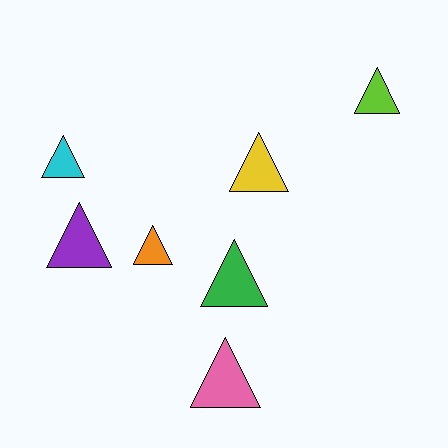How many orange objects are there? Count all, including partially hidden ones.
There is 1 orange object.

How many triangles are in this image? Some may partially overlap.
There are 7 triangles.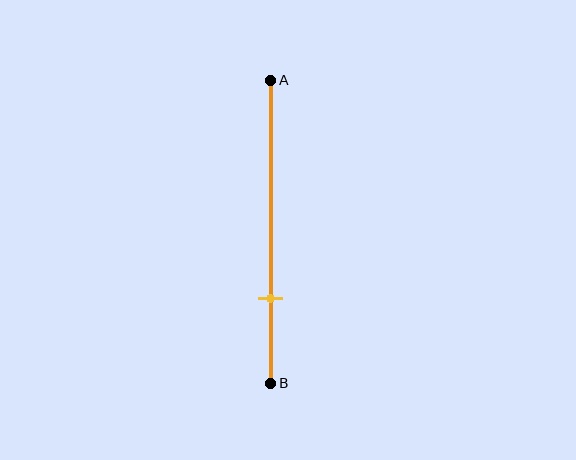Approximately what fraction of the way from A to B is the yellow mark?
The yellow mark is approximately 70% of the way from A to B.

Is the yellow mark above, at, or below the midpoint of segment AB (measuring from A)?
The yellow mark is below the midpoint of segment AB.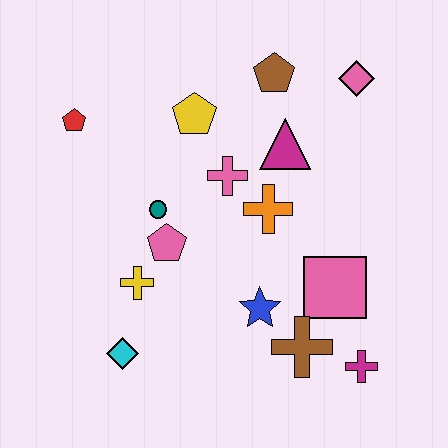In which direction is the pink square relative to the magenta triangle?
The pink square is below the magenta triangle.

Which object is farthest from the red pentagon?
The magenta cross is farthest from the red pentagon.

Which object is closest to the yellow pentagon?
The pink cross is closest to the yellow pentagon.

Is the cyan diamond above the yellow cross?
No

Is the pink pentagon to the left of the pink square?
Yes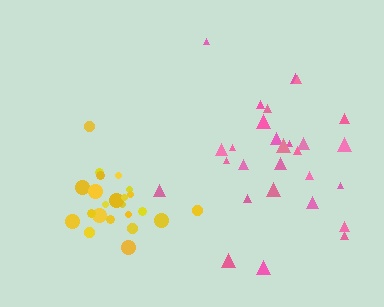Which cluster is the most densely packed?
Yellow.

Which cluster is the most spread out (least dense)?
Pink.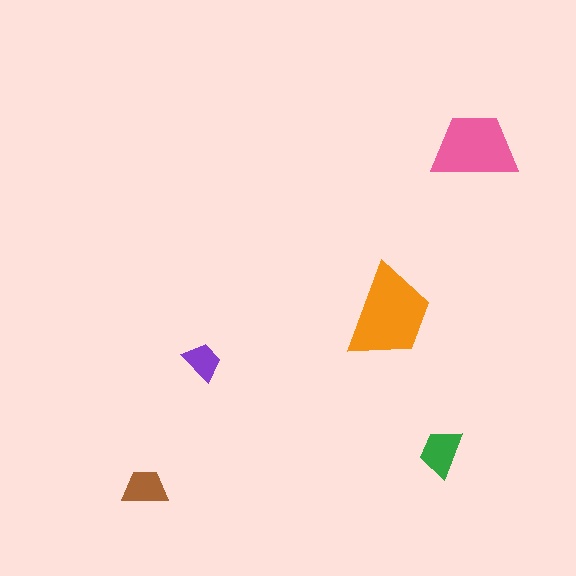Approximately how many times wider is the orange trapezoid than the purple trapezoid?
About 2.5 times wider.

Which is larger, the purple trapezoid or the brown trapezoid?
The brown one.